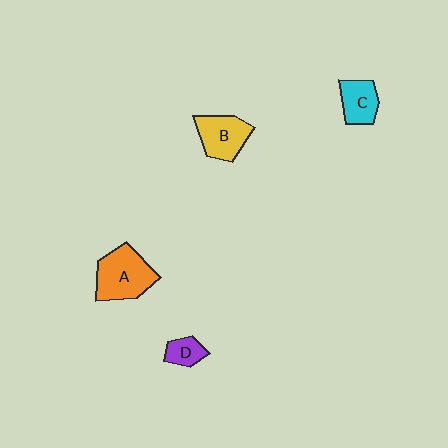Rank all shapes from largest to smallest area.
From largest to smallest: A (orange), B (yellow), C (cyan), D (purple).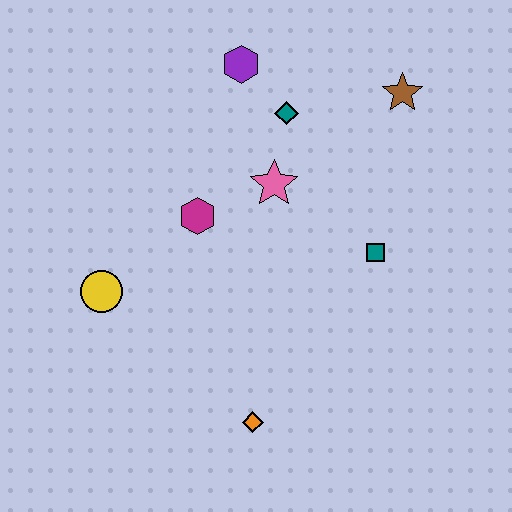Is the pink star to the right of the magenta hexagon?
Yes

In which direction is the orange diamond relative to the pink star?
The orange diamond is below the pink star.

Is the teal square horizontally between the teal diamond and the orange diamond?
No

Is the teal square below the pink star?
Yes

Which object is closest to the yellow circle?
The magenta hexagon is closest to the yellow circle.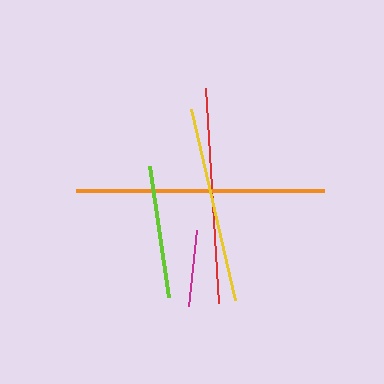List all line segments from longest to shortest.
From longest to shortest: orange, red, yellow, lime, magenta.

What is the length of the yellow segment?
The yellow segment is approximately 195 pixels long.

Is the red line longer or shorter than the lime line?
The red line is longer than the lime line.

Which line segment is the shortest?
The magenta line is the shortest at approximately 76 pixels.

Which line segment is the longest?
The orange line is the longest at approximately 248 pixels.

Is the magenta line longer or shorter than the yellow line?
The yellow line is longer than the magenta line.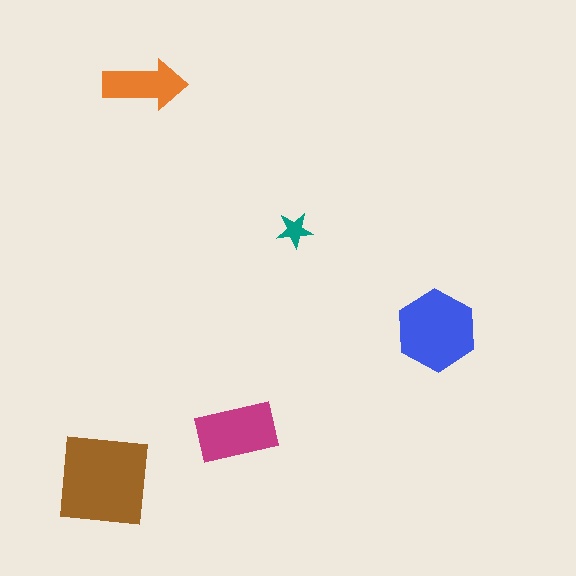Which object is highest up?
The orange arrow is topmost.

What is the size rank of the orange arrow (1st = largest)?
4th.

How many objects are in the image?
There are 5 objects in the image.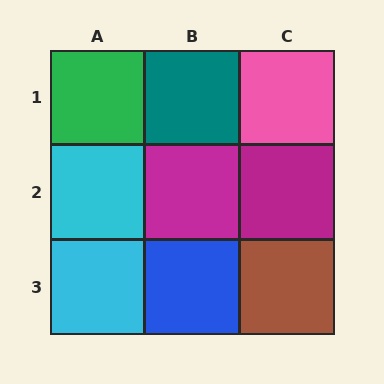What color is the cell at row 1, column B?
Teal.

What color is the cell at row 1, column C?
Pink.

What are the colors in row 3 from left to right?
Cyan, blue, brown.